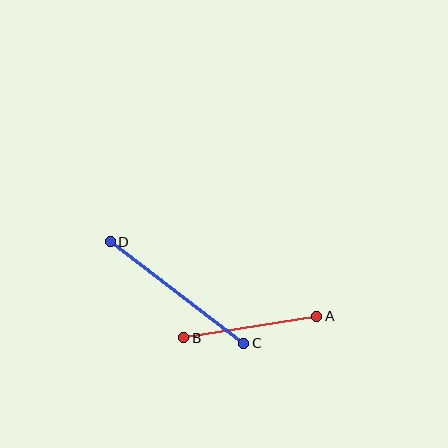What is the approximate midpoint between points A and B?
The midpoint is at approximately (250, 327) pixels.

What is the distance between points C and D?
The distance is approximately 168 pixels.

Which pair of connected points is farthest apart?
Points C and D are farthest apart.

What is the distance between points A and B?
The distance is approximately 135 pixels.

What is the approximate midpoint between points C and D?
The midpoint is at approximately (177, 292) pixels.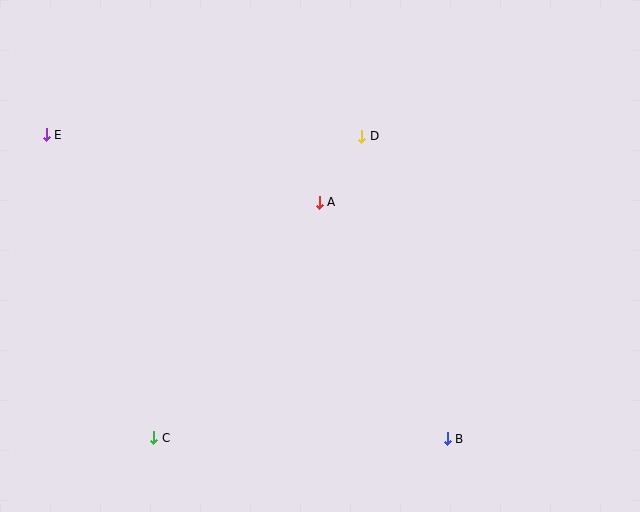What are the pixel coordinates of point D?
Point D is at (362, 136).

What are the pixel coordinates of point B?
Point B is at (447, 439).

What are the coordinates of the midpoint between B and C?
The midpoint between B and C is at (301, 438).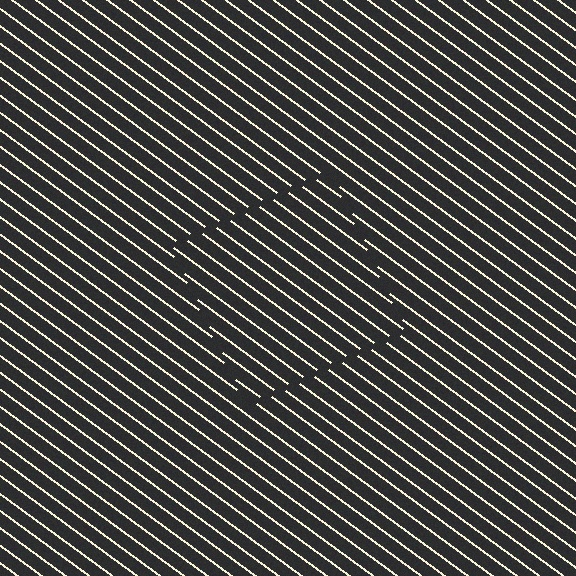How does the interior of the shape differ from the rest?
The interior of the shape contains the same grating, shifted by half a period — the contour is defined by the phase discontinuity where line-ends from the inner and outer gratings abut.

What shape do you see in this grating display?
An illusory square. The interior of the shape contains the same grating, shifted by half a period — the contour is defined by the phase discontinuity where line-ends from the inner and outer gratings abut.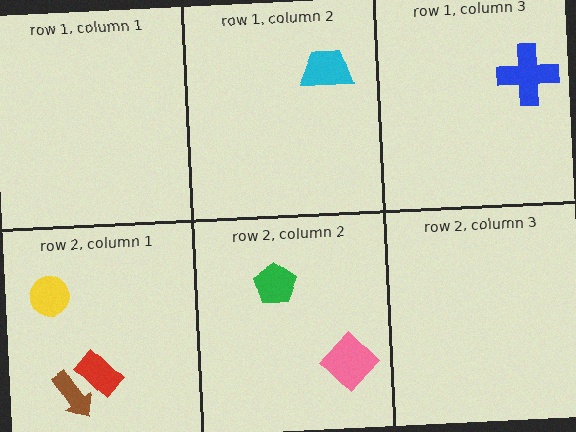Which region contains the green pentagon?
The row 2, column 2 region.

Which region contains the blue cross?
The row 1, column 3 region.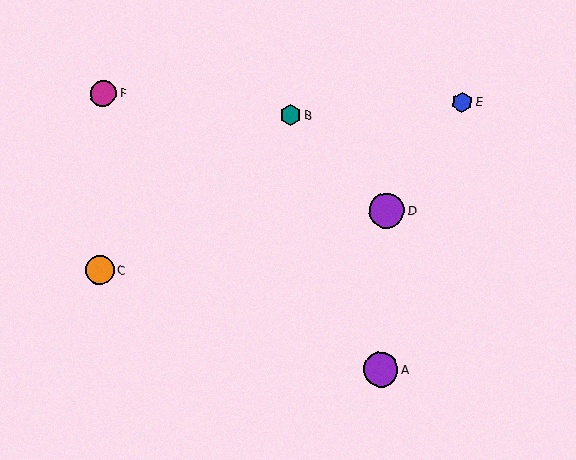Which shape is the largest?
The purple circle (labeled D) is the largest.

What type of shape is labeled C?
Shape C is an orange circle.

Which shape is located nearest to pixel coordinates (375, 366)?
The purple circle (labeled A) at (381, 370) is nearest to that location.